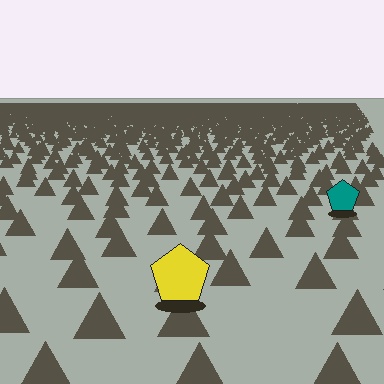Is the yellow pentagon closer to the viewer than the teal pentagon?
Yes. The yellow pentagon is closer — you can tell from the texture gradient: the ground texture is coarser near it.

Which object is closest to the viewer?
The yellow pentagon is closest. The texture marks near it are larger and more spread out.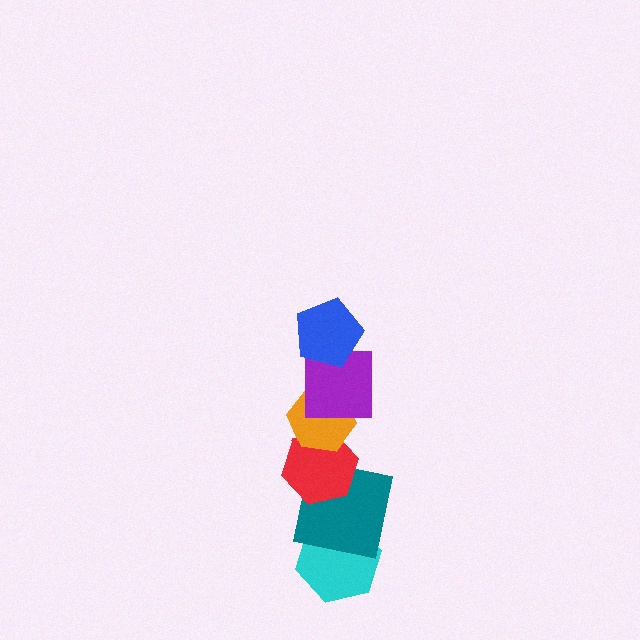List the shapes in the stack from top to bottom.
From top to bottom: the blue pentagon, the purple square, the orange hexagon, the red hexagon, the teal square, the cyan hexagon.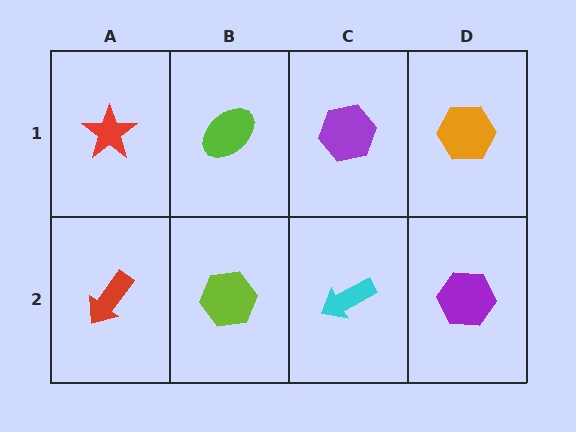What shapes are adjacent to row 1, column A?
A red arrow (row 2, column A), a lime ellipse (row 1, column B).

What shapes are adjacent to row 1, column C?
A cyan arrow (row 2, column C), a lime ellipse (row 1, column B), an orange hexagon (row 1, column D).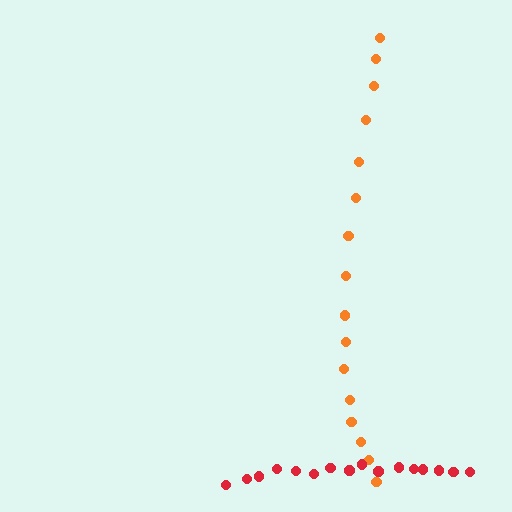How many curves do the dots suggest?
There are 2 distinct paths.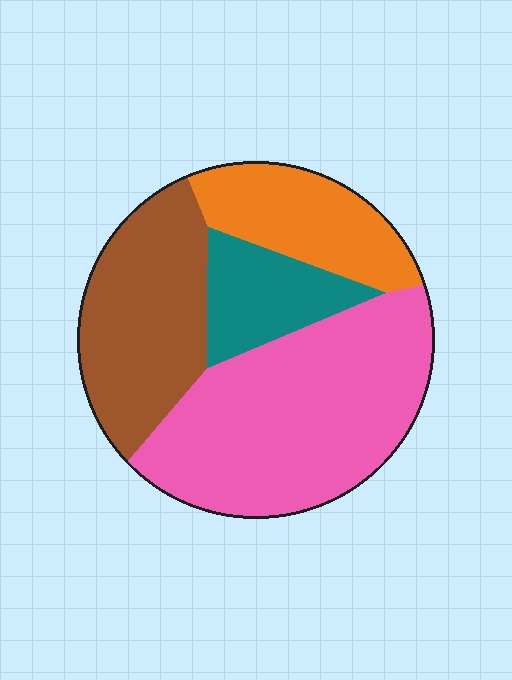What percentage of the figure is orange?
Orange covers roughly 15% of the figure.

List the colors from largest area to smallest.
From largest to smallest: pink, brown, orange, teal.